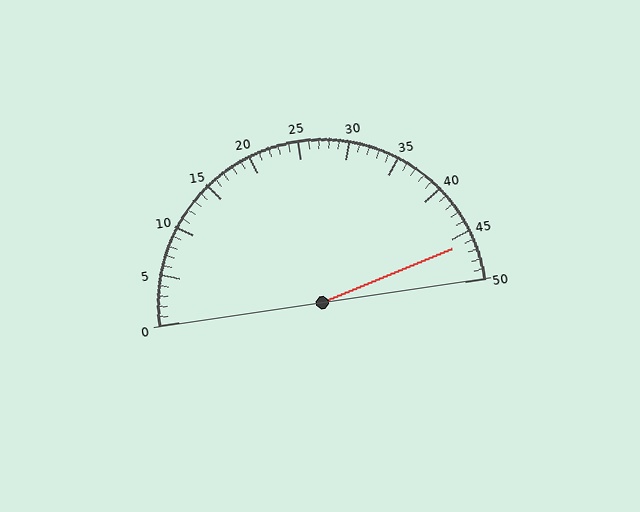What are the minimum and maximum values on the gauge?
The gauge ranges from 0 to 50.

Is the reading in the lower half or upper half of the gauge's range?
The reading is in the upper half of the range (0 to 50).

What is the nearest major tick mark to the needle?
The nearest major tick mark is 45.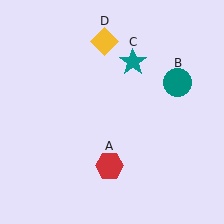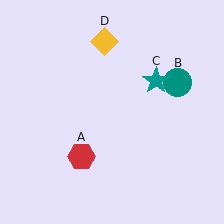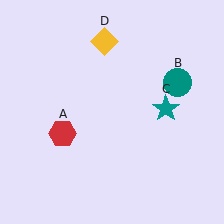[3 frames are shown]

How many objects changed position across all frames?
2 objects changed position: red hexagon (object A), teal star (object C).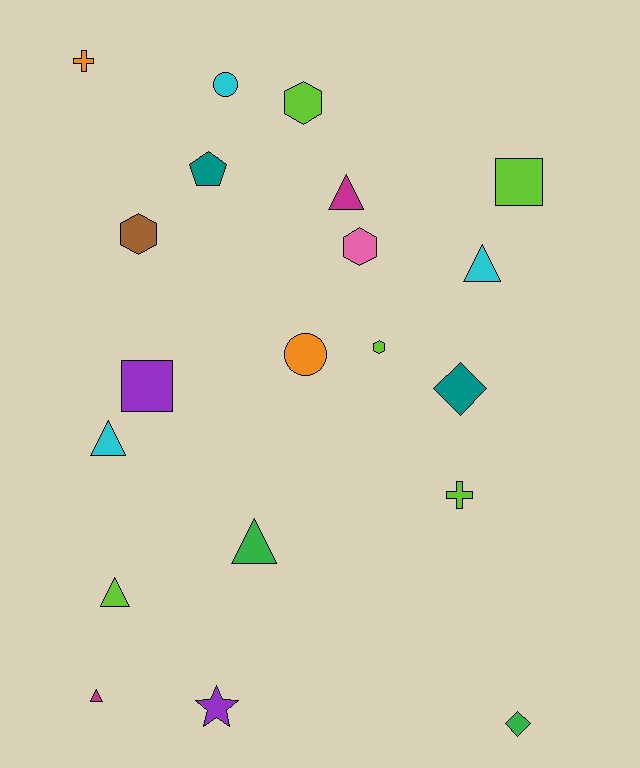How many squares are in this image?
There are 2 squares.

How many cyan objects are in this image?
There are 3 cyan objects.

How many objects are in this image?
There are 20 objects.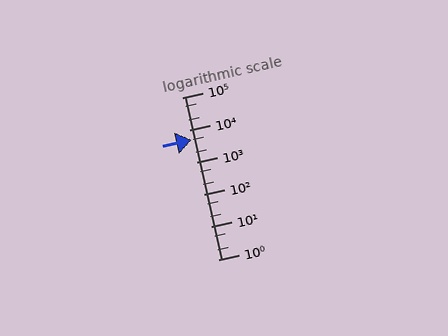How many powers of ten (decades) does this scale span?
The scale spans 5 decades, from 1 to 100000.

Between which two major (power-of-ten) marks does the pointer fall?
The pointer is between 1000 and 10000.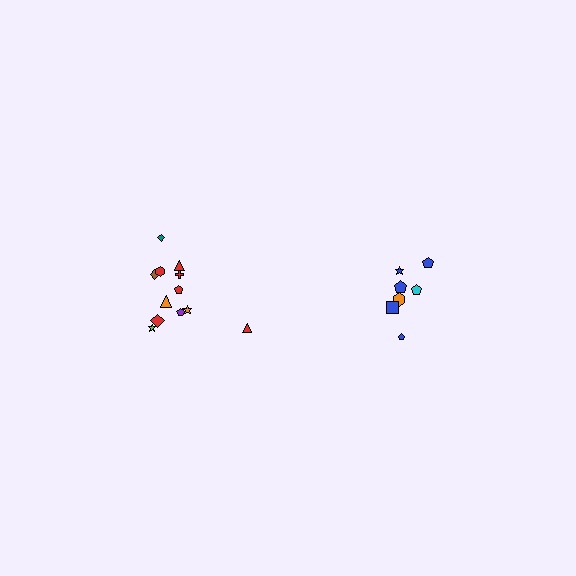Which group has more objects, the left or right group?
The left group.